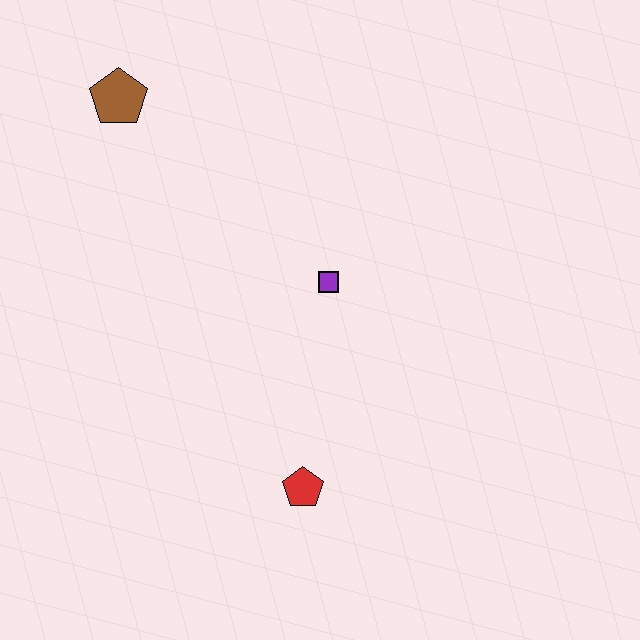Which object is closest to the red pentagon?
The purple square is closest to the red pentagon.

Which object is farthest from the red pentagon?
The brown pentagon is farthest from the red pentagon.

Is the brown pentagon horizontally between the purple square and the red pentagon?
No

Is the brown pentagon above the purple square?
Yes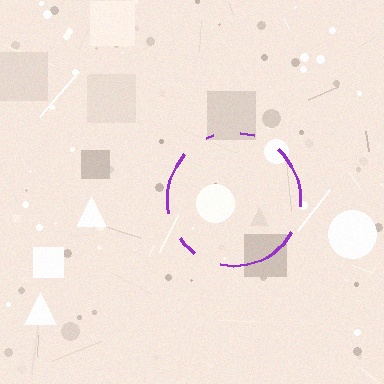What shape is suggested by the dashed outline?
The dashed outline suggests a circle.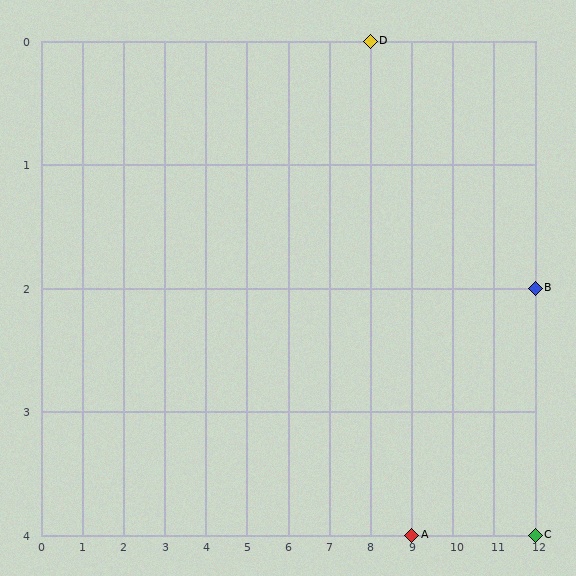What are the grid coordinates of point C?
Point C is at grid coordinates (12, 4).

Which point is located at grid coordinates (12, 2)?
Point B is at (12, 2).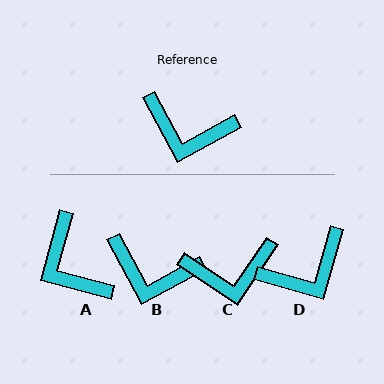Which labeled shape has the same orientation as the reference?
B.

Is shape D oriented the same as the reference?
No, it is off by about 46 degrees.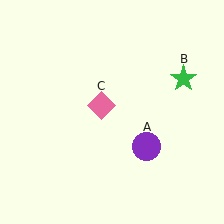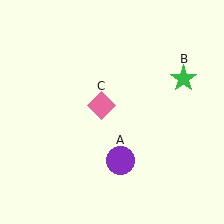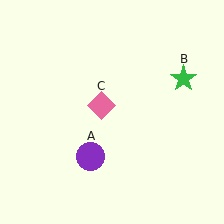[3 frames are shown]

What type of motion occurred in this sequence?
The purple circle (object A) rotated clockwise around the center of the scene.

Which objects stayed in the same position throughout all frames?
Green star (object B) and pink diamond (object C) remained stationary.